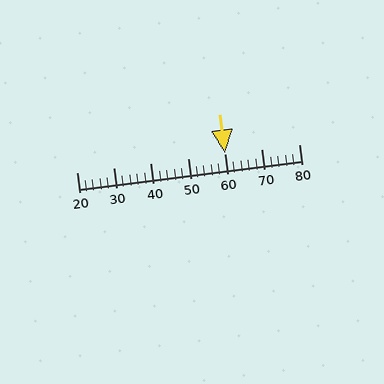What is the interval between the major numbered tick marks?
The major tick marks are spaced 10 units apart.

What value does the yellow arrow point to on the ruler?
The yellow arrow points to approximately 60.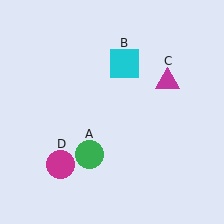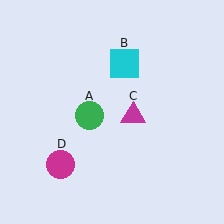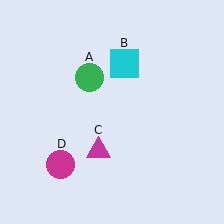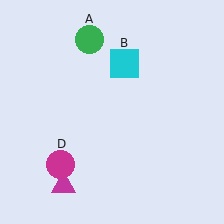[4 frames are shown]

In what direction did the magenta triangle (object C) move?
The magenta triangle (object C) moved down and to the left.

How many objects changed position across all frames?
2 objects changed position: green circle (object A), magenta triangle (object C).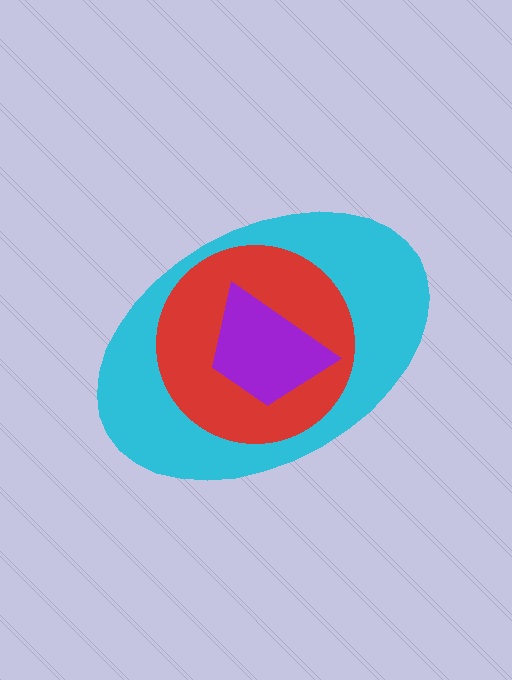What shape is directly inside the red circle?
The purple trapezoid.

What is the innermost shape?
The purple trapezoid.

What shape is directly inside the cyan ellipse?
The red circle.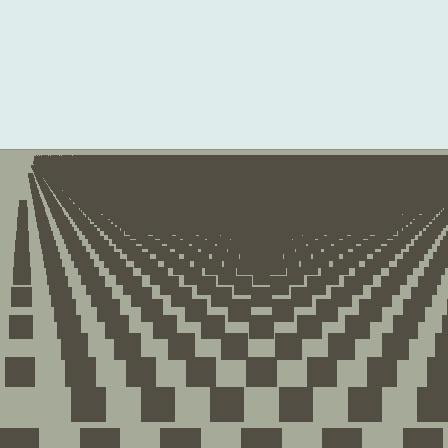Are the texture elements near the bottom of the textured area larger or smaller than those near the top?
Larger. Near the bottom, elements are closer to the viewer and appear at a bigger on-screen size.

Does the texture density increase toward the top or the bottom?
Density increases toward the top.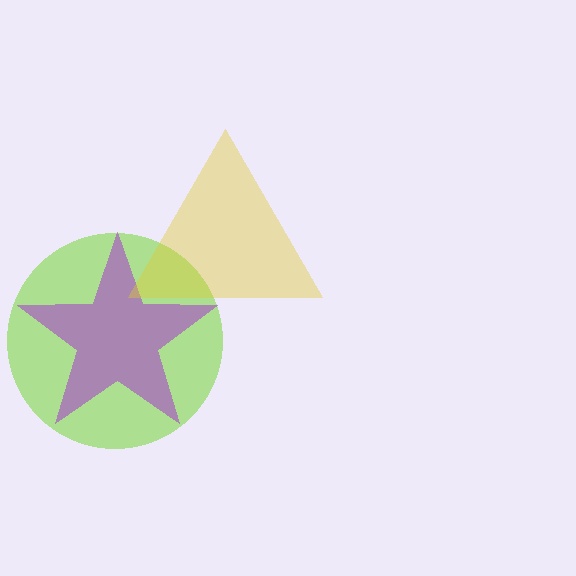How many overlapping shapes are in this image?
There are 3 overlapping shapes in the image.